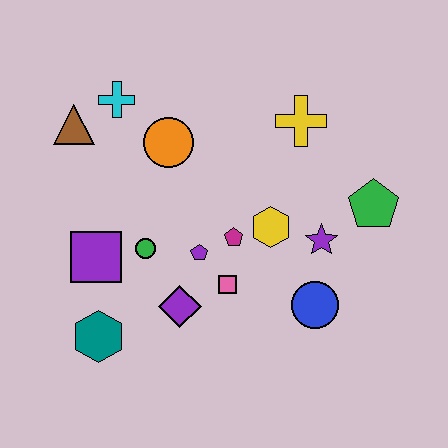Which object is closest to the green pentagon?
The purple star is closest to the green pentagon.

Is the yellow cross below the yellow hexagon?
No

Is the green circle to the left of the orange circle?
Yes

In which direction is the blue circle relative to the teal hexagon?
The blue circle is to the right of the teal hexagon.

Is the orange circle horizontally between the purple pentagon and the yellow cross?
No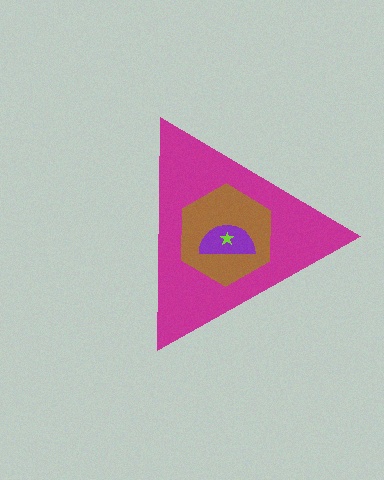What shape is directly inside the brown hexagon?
The purple semicircle.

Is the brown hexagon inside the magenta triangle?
Yes.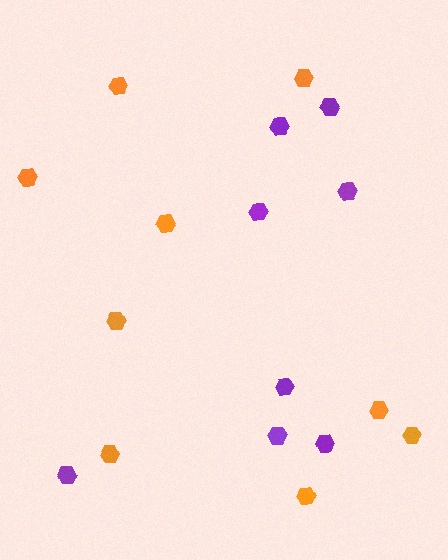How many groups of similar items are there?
There are 2 groups: one group of purple hexagons (8) and one group of orange hexagons (9).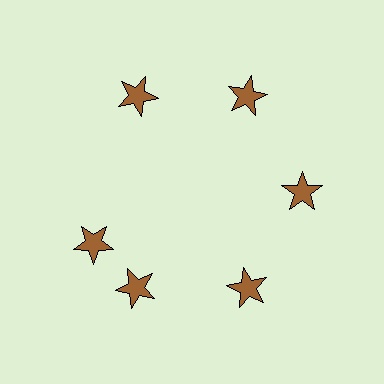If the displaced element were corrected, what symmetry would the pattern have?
It would have 6-fold rotational symmetry — the pattern would map onto itself every 60 degrees.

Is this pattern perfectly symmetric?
No. The 6 brown stars are arranged in a ring, but one element near the 9 o'clock position is rotated out of alignment along the ring, breaking the 6-fold rotational symmetry.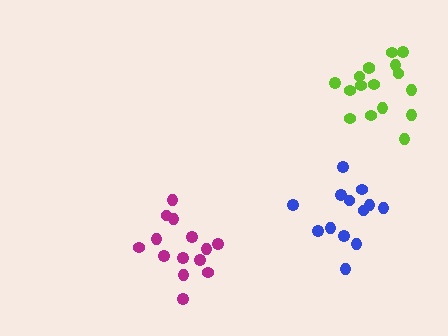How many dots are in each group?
Group 1: 17 dots, Group 2: 13 dots, Group 3: 14 dots (44 total).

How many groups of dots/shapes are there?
There are 3 groups.